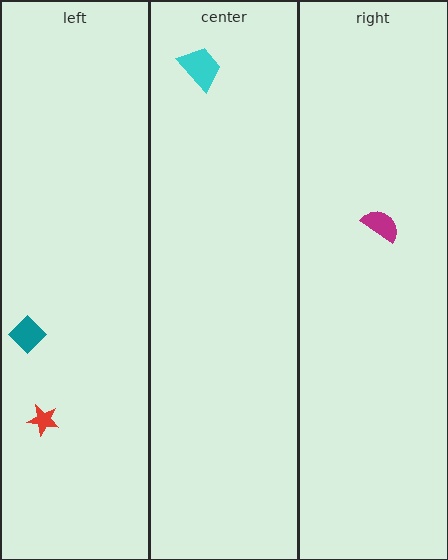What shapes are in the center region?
The cyan trapezoid.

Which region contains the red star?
The left region.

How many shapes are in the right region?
1.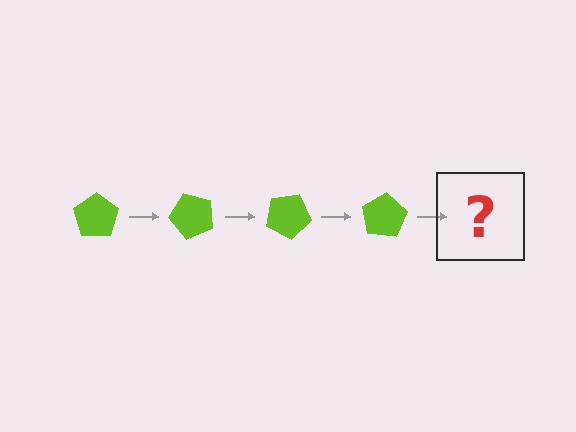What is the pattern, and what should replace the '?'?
The pattern is that the pentagon rotates 50 degrees each step. The '?' should be a lime pentagon rotated 200 degrees.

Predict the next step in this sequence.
The next step is a lime pentagon rotated 200 degrees.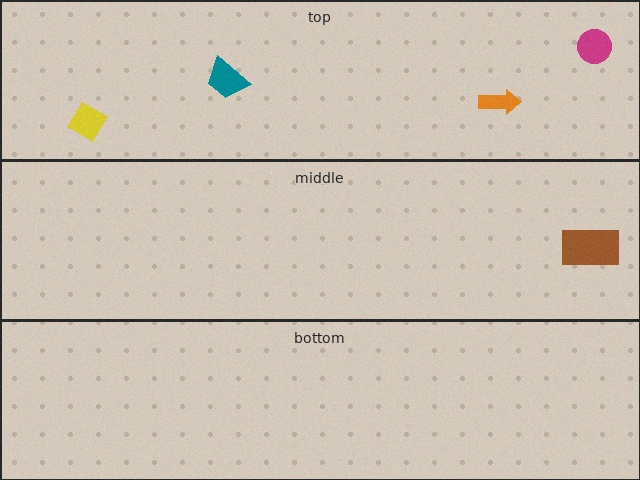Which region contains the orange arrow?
The top region.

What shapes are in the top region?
The magenta circle, the yellow diamond, the orange arrow, the teal trapezoid.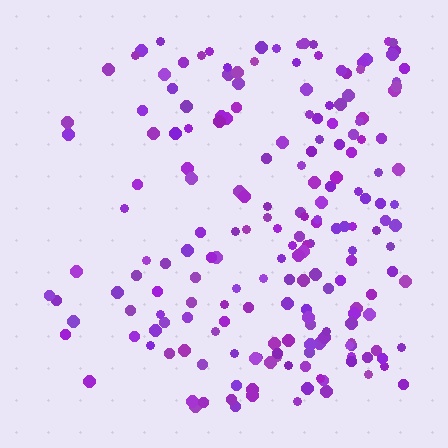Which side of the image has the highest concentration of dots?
The right.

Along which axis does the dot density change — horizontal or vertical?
Horizontal.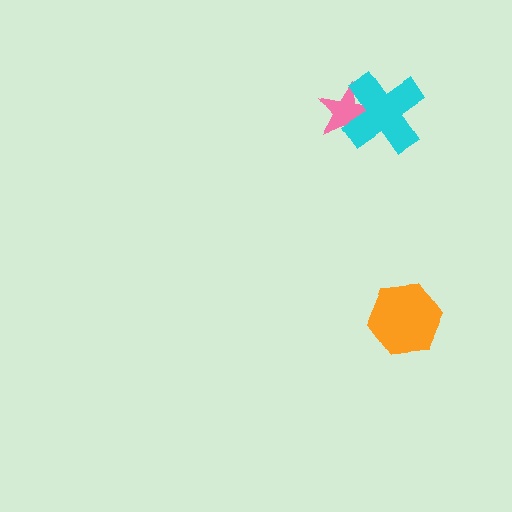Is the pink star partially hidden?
Yes, it is partially covered by another shape.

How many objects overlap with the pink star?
1 object overlaps with the pink star.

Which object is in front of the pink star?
The cyan cross is in front of the pink star.